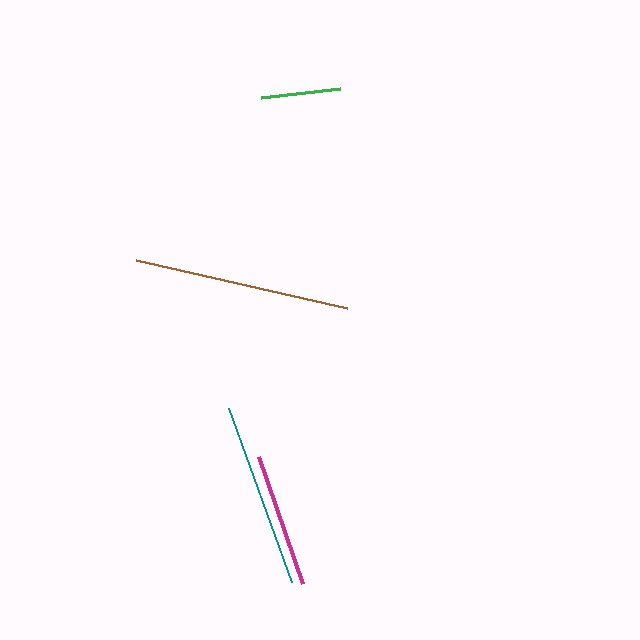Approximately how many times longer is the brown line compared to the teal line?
The brown line is approximately 1.2 times the length of the teal line.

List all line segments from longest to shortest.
From longest to shortest: brown, teal, magenta, green.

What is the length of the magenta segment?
The magenta segment is approximately 134 pixels long.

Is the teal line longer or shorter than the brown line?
The brown line is longer than the teal line.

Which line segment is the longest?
The brown line is the longest at approximately 217 pixels.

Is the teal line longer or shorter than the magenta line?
The teal line is longer than the magenta line.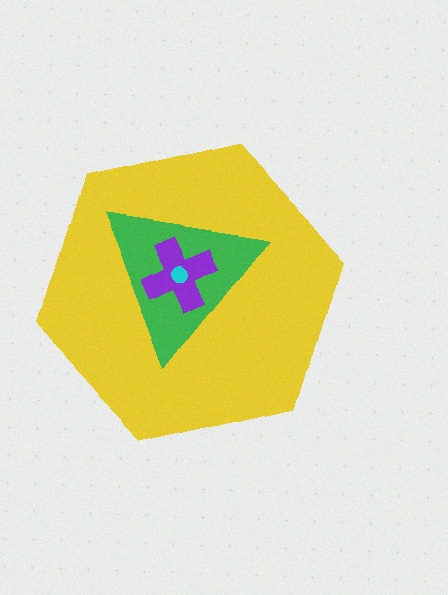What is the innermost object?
The cyan circle.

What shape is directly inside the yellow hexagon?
The green triangle.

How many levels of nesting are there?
4.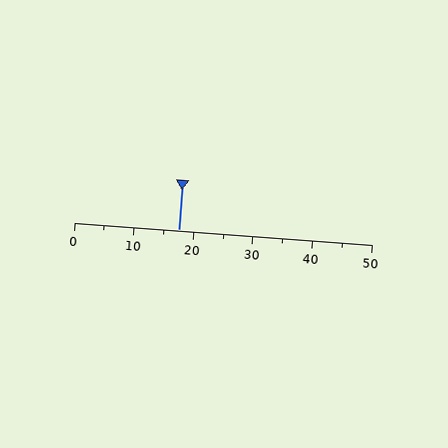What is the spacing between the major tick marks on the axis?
The major ticks are spaced 10 apart.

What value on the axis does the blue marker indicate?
The marker indicates approximately 17.5.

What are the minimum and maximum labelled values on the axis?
The axis runs from 0 to 50.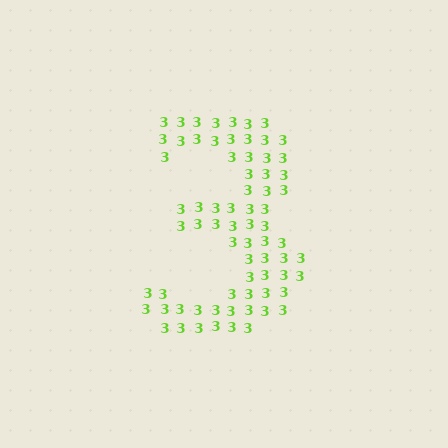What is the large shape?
The large shape is the digit 3.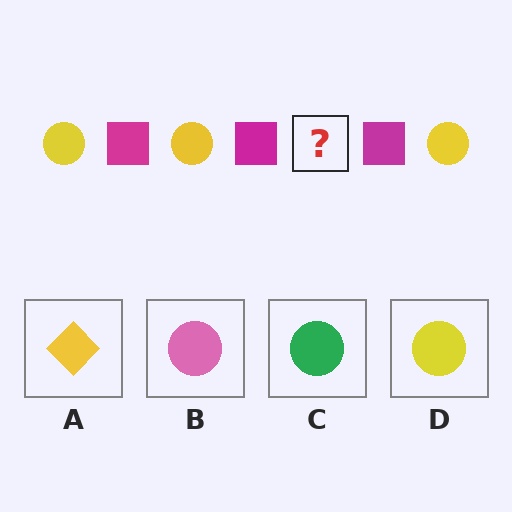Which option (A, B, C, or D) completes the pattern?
D.